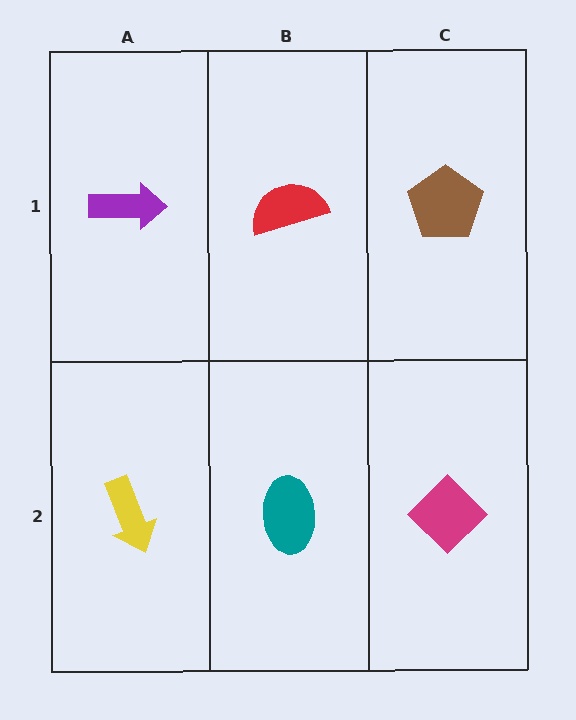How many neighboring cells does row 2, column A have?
2.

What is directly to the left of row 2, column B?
A yellow arrow.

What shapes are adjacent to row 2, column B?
A red semicircle (row 1, column B), a yellow arrow (row 2, column A), a magenta diamond (row 2, column C).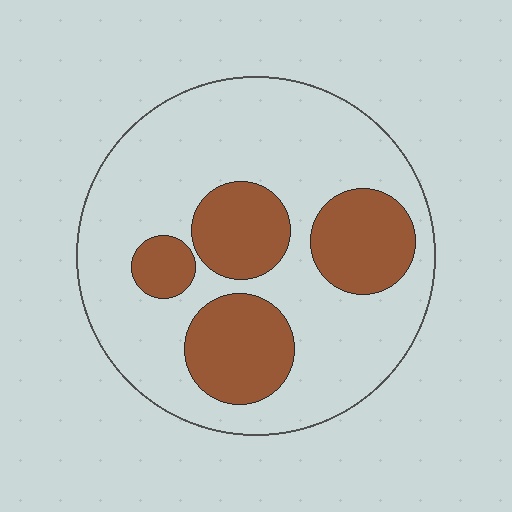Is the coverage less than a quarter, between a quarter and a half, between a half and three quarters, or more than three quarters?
Between a quarter and a half.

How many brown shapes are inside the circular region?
4.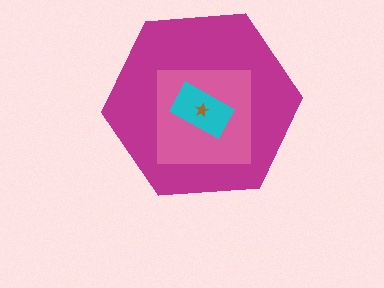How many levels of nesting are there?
4.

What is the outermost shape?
The magenta hexagon.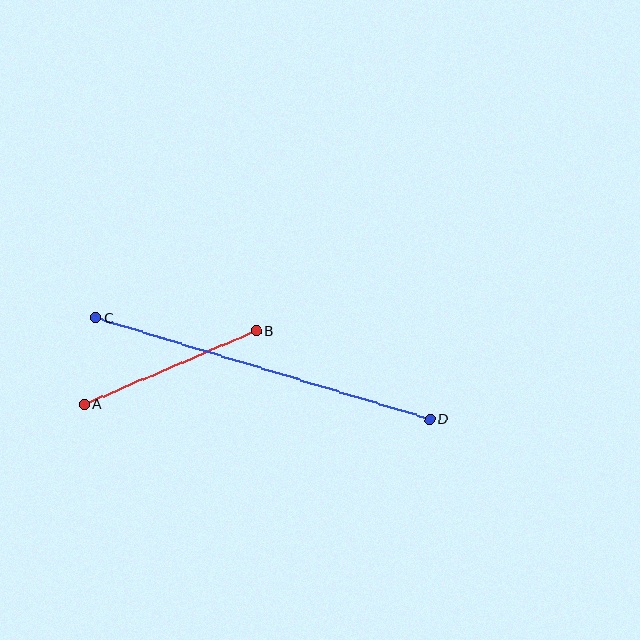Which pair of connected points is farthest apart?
Points C and D are farthest apart.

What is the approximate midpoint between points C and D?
The midpoint is at approximately (263, 368) pixels.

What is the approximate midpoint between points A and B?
The midpoint is at approximately (170, 368) pixels.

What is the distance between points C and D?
The distance is approximately 349 pixels.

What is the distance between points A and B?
The distance is approximately 187 pixels.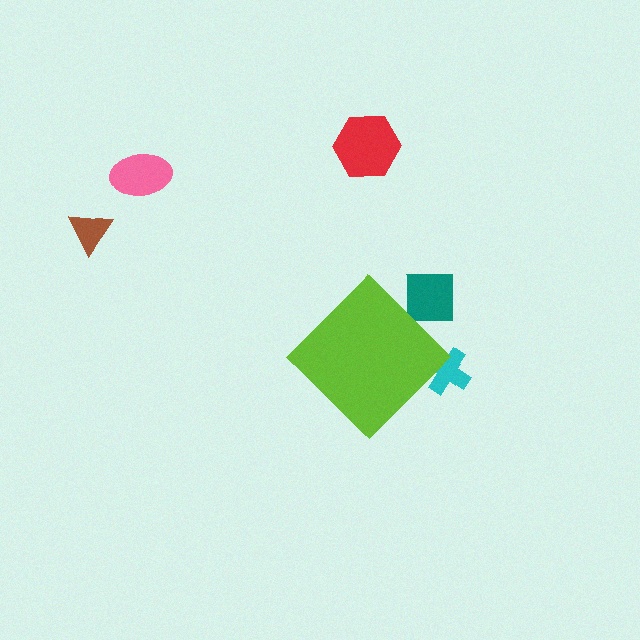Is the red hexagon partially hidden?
No, the red hexagon is fully visible.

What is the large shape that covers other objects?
A lime diamond.